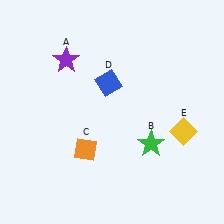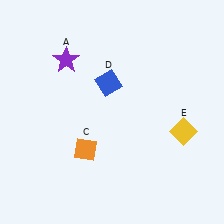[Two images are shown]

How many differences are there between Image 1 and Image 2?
There is 1 difference between the two images.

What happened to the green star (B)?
The green star (B) was removed in Image 2. It was in the bottom-right area of Image 1.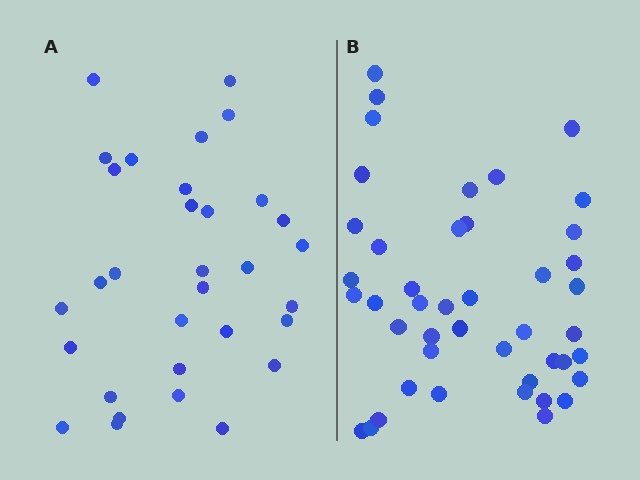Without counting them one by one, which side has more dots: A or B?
Region B (the right region) has more dots.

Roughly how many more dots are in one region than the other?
Region B has roughly 12 or so more dots than region A.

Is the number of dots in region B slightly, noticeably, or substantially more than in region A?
Region B has noticeably more, but not dramatically so. The ratio is roughly 1.4 to 1.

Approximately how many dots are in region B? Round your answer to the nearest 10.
About 40 dots. (The exact count is 44, which rounds to 40.)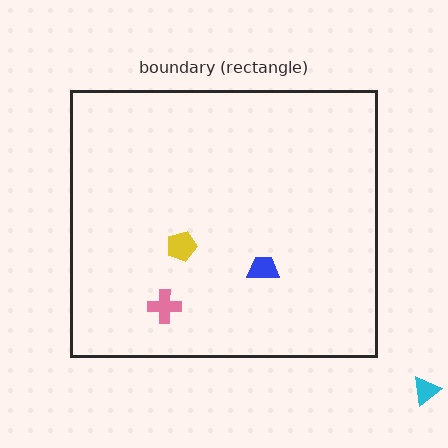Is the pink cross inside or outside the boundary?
Inside.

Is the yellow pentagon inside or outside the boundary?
Inside.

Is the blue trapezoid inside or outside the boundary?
Inside.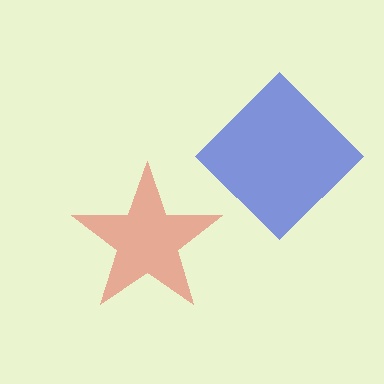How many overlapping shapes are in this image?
There are 2 overlapping shapes in the image.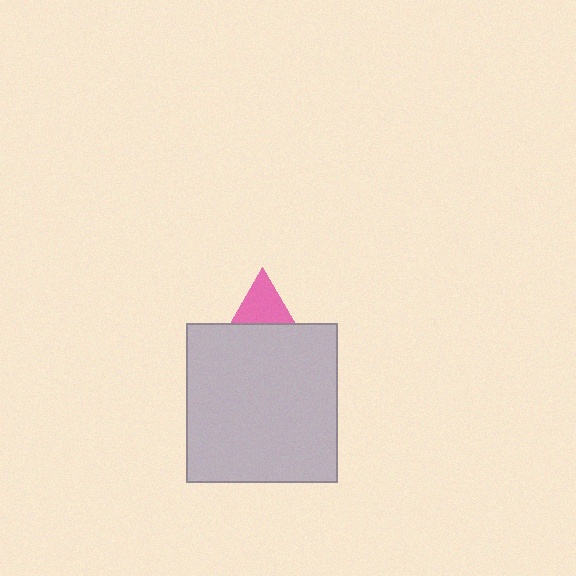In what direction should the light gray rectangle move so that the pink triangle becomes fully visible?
The light gray rectangle should move down. That is the shortest direction to clear the overlap and leave the pink triangle fully visible.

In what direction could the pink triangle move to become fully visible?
The pink triangle could move up. That would shift it out from behind the light gray rectangle entirely.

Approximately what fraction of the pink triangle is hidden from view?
Roughly 48% of the pink triangle is hidden behind the light gray rectangle.